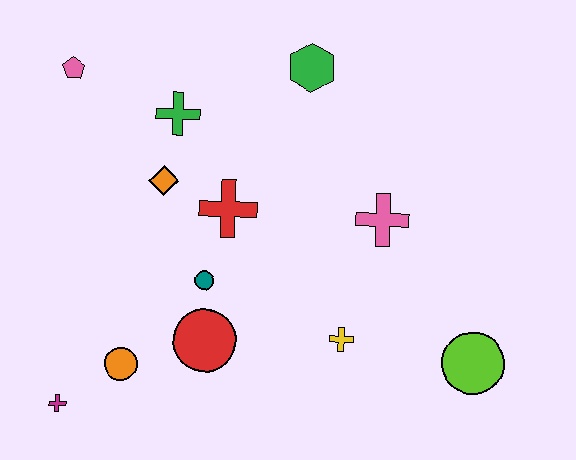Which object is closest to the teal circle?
The red circle is closest to the teal circle.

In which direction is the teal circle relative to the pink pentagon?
The teal circle is below the pink pentagon.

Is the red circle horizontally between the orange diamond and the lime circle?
Yes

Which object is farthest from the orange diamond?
The lime circle is farthest from the orange diamond.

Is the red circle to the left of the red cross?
Yes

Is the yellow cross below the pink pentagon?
Yes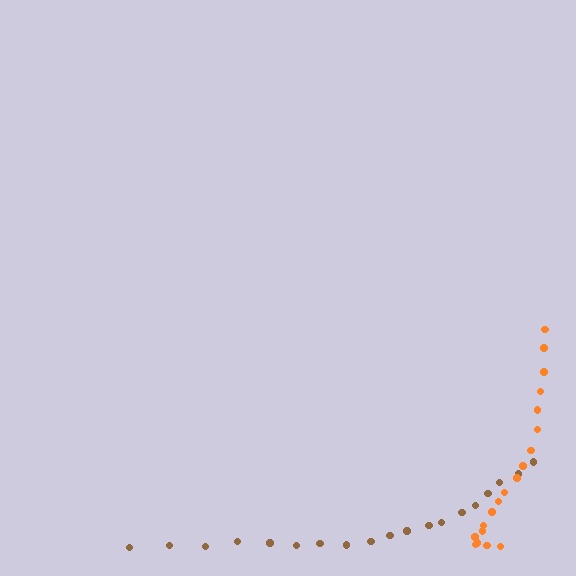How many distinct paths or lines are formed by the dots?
There are 2 distinct paths.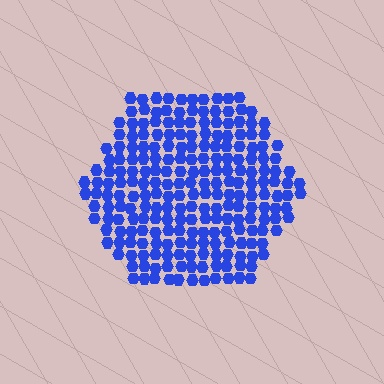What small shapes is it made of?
It is made of small hexagons.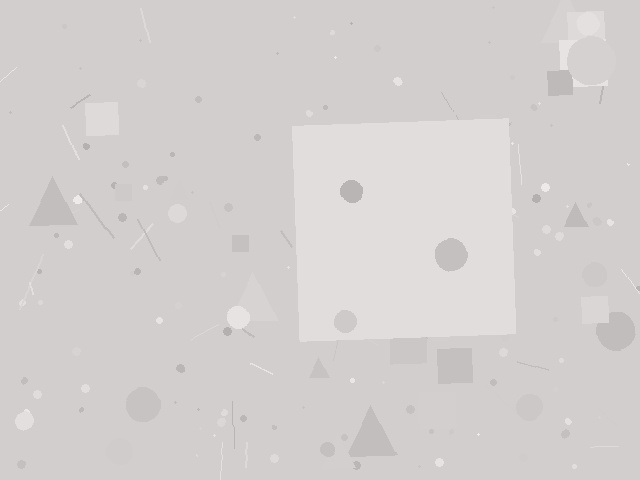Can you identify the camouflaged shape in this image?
The camouflaged shape is a square.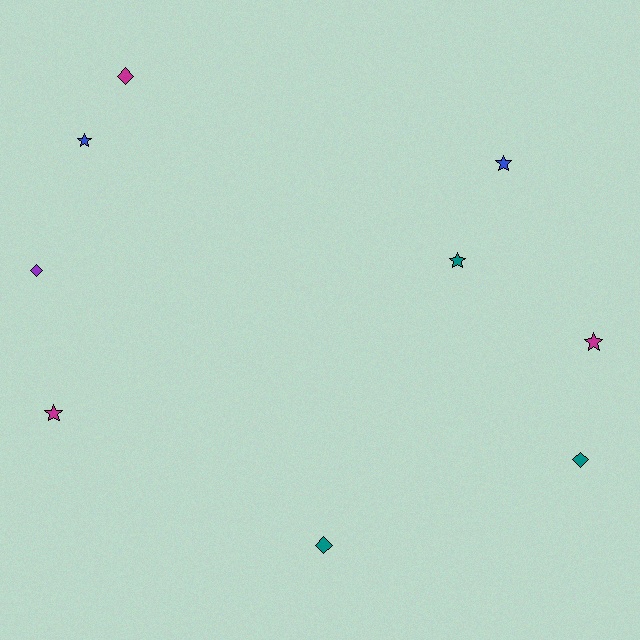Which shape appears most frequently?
Star, with 5 objects.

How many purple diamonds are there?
There is 1 purple diamond.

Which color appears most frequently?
Magenta, with 3 objects.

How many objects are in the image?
There are 9 objects.